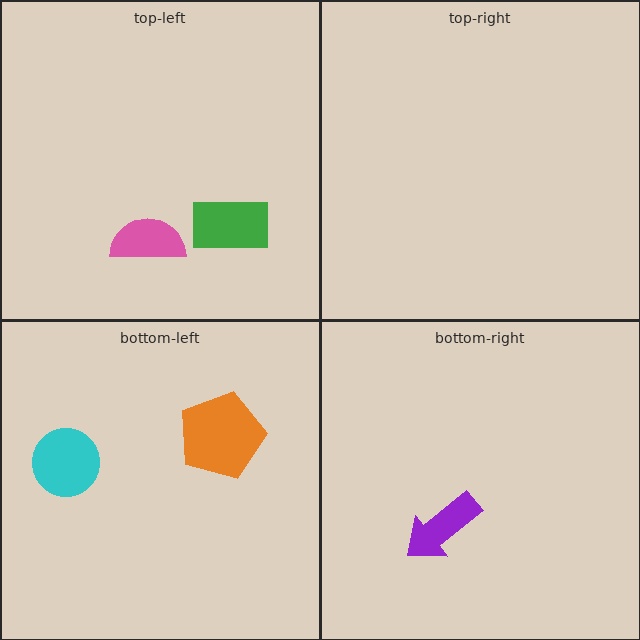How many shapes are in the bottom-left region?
2.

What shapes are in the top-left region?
The green rectangle, the pink semicircle.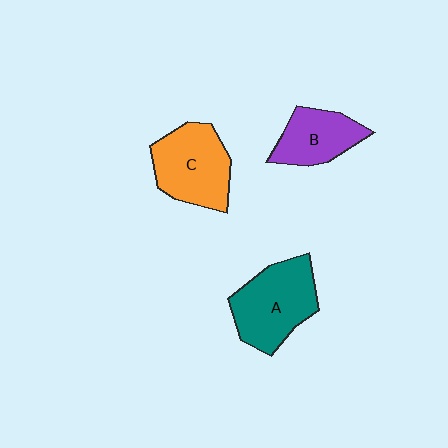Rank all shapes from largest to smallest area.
From largest to smallest: A (teal), C (orange), B (purple).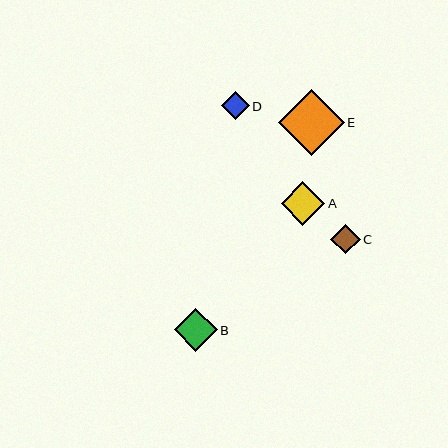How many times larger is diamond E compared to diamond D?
Diamond E is approximately 2.3 times the size of diamond D.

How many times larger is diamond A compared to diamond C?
Diamond A is approximately 1.5 times the size of diamond C.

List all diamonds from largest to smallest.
From largest to smallest: E, A, B, C, D.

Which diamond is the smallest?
Diamond D is the smallest with a size of approximately 28 pixels.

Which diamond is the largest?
Diamond E is the largest with a size of approximately 66 pixels.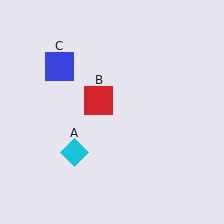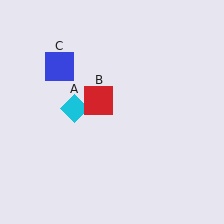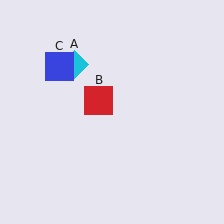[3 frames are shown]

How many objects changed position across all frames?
1 object changed position: cyan diamond (object A).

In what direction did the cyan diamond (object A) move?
The cyan diamond (object A) moved up.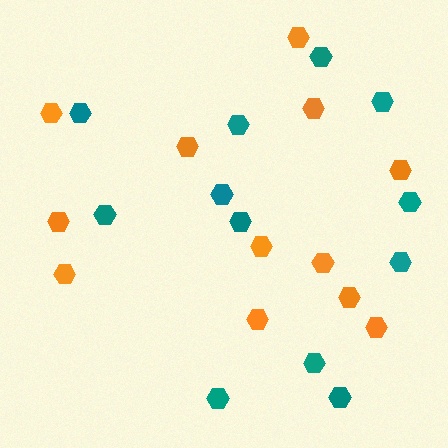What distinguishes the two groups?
There are 2 groups: one group of teal hexagons (12) and one group of orange hexagons (12).